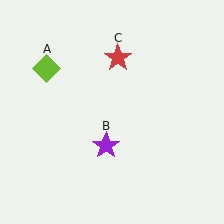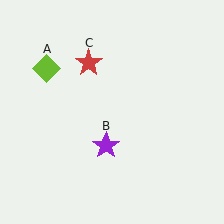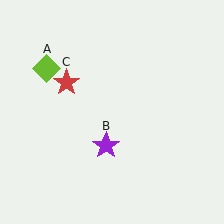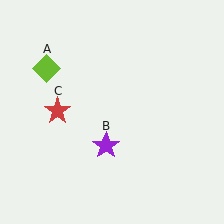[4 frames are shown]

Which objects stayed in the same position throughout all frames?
Lime diamond (object A) and purple star (object B) remained stationary.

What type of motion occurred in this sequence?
The red star (object C) rotated counterclockwise around the center of the scene.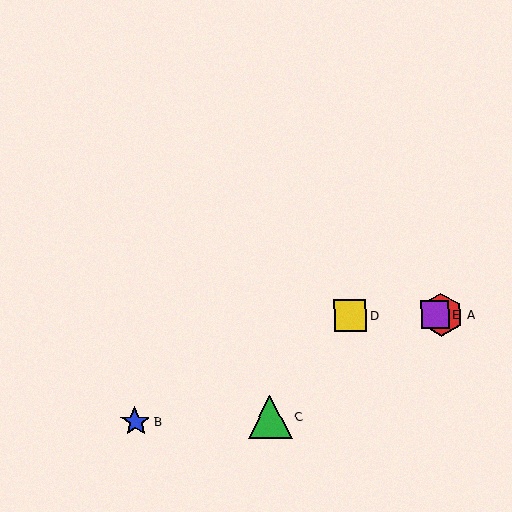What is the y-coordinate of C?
Object C is at y≈417.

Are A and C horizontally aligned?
No, A is at y≈315 and C is at y≈417.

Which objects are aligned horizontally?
Objects A, D, E are aligned horizontally.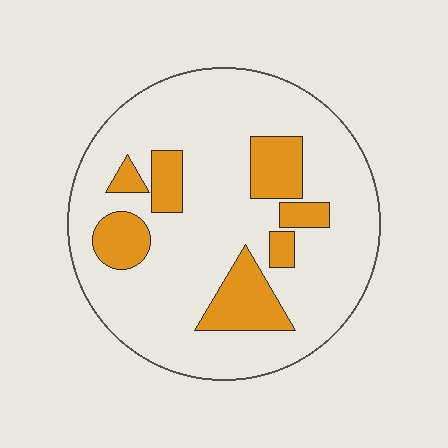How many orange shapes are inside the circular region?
7.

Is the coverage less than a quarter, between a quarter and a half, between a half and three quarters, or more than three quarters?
Less than a quarter.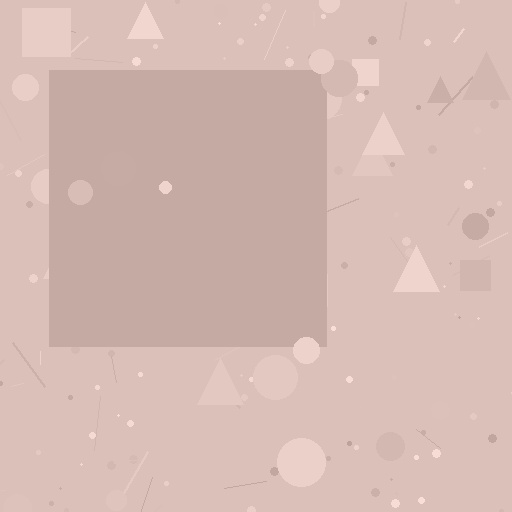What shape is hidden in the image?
A square is hidden in the image.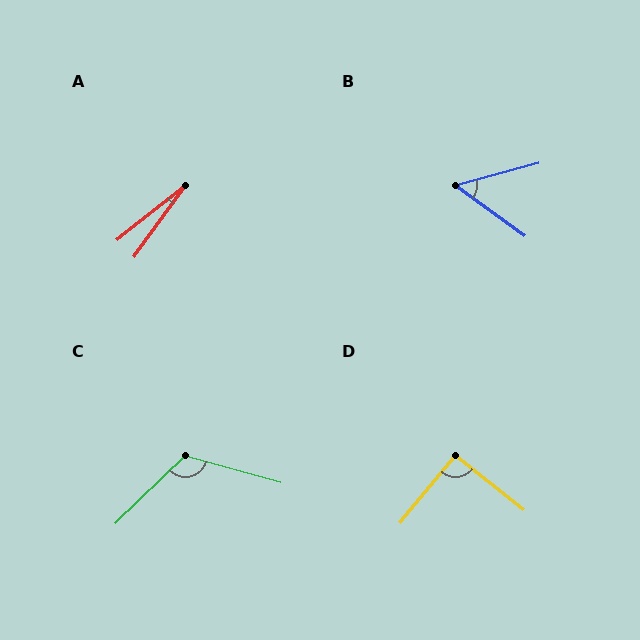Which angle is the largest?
C, at approximately 120 degrees.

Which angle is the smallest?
A, at approximately 15 degrees.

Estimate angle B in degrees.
Approximately 51 degrees.